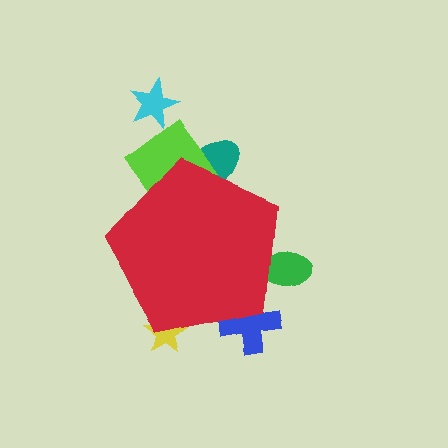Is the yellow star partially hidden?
Yes, the yellow star is partially hidden behind the red pentagon.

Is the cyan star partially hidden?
No, the cyan star is fully visible.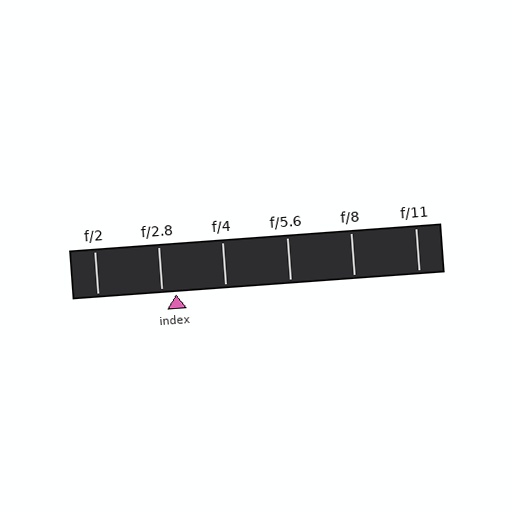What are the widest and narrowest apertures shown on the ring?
The widest aperture shown is f/2 and the narrowest is f/11.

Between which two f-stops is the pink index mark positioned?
The index mark is between f/2.8 and f/4.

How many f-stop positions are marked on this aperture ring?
There are 6 f-stop positions marked.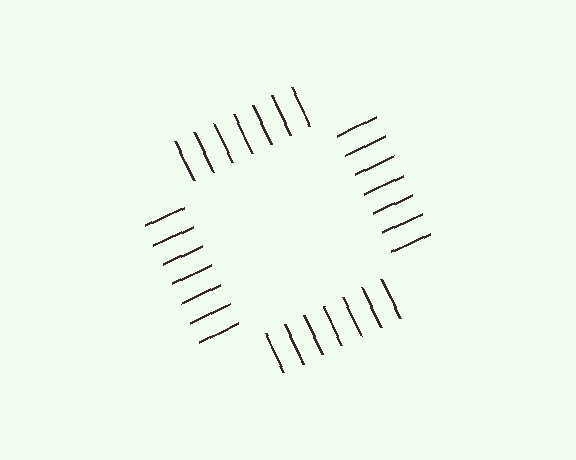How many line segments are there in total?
28 — 7 along each of the 4 edges.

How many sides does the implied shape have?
4 sides — the line-ends trace a square.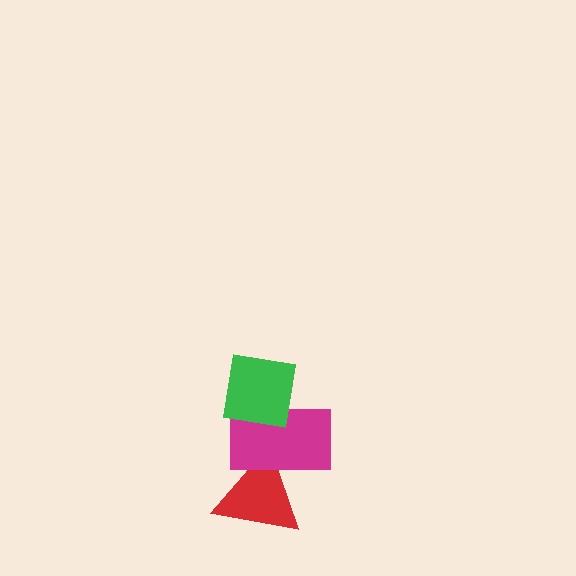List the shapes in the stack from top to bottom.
From top to bottom: the green square, the magenta rectangle, the red triangle.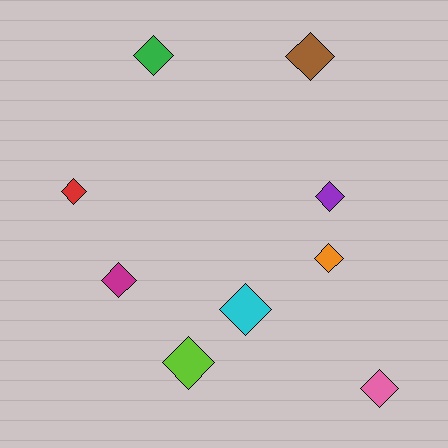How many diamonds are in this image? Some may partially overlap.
There are 9 diamonds.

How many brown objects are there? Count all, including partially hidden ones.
There is 1 brown object.